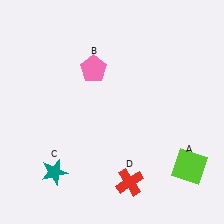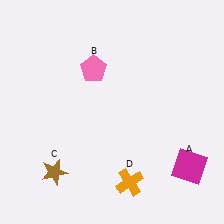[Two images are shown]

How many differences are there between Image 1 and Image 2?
There are 3 differences between the two images.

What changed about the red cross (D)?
In Image 1, D is red. In Image 2, it changed to orange.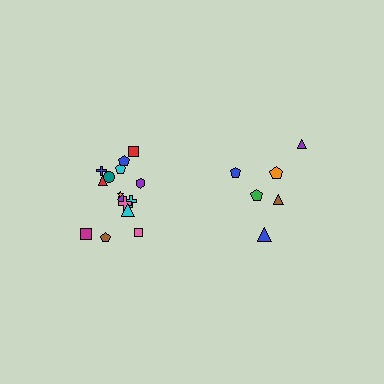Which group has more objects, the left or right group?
The left group.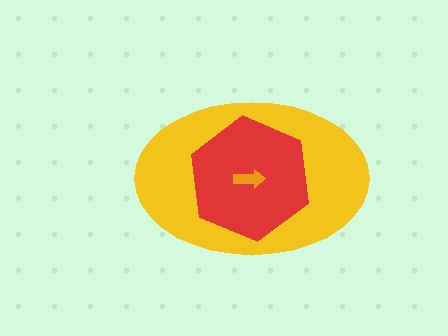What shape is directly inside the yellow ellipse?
The red hexagon.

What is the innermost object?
The orange arrow.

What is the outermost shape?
The yellow ellipse.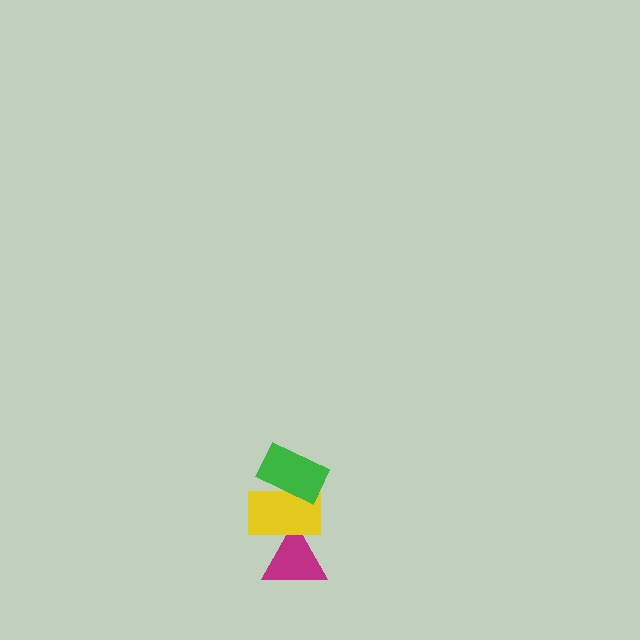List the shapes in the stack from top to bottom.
From top to bottom: the green rectangle, the yellow rectangle, the magenta triangle.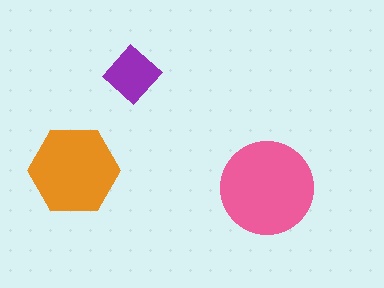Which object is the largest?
The pink circle.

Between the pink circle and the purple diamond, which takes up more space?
The pink circle.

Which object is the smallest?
The purple diamond.